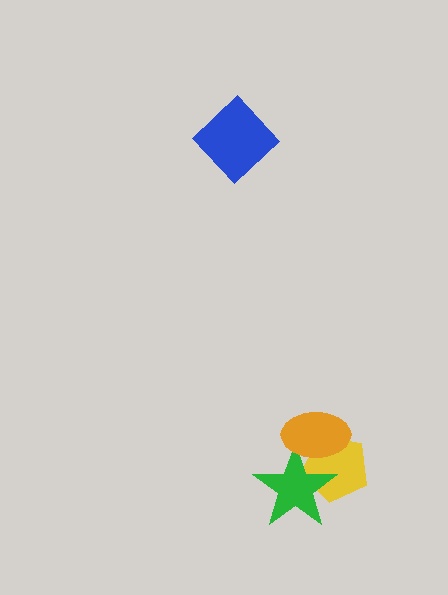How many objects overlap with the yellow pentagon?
2 objects overlap with the yellow pentagon.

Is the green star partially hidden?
Yes, it is partially covered by another shape.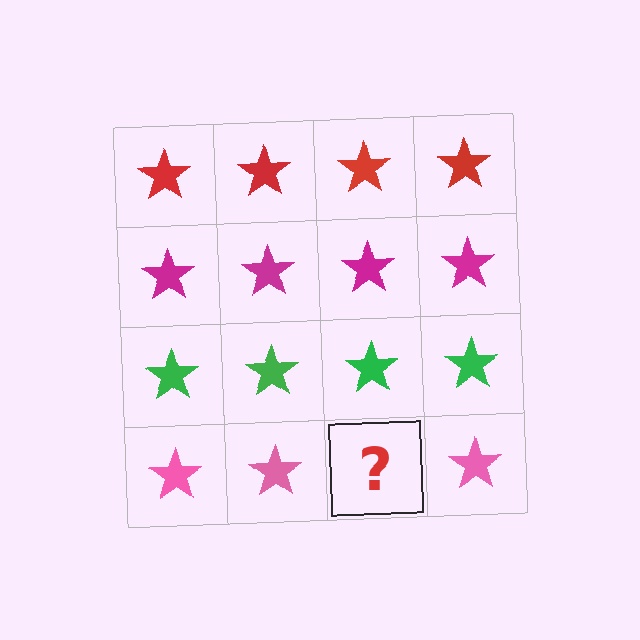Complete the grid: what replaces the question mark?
The question mark should be replaced with a pink star.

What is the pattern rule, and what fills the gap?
The rule is that each row has a consistent color. The gap should be filled with a pink star.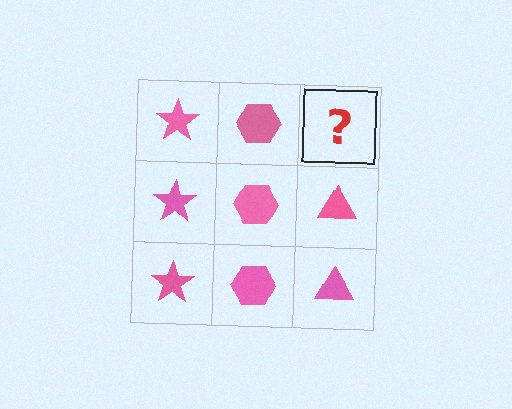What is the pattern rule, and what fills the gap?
The rule is that each column has a consistent shape. The gap should be filled with a pink triangle.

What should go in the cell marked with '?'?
The missing cell should contain a pink triangle.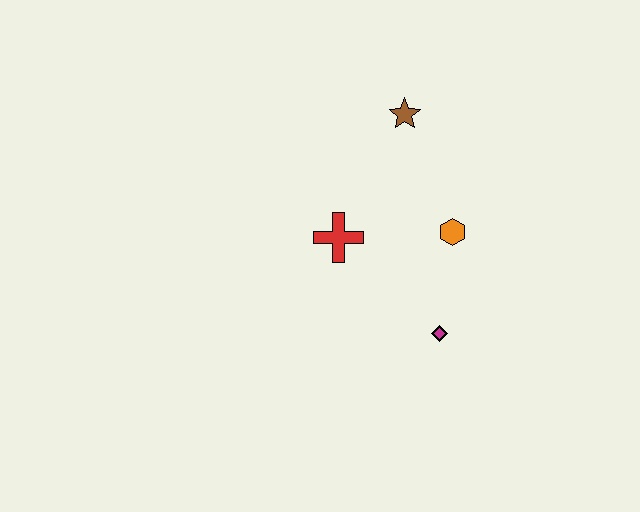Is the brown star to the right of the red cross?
Yes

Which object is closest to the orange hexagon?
The magenta diamond is closest to the orange hexagon.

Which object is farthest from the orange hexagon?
The brown star is farthest from the orange hexagon.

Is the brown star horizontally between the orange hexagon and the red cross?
Yes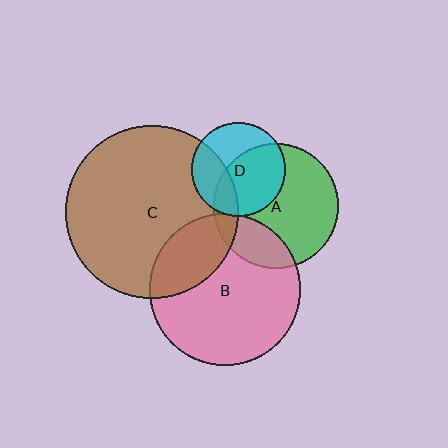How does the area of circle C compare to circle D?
Approximately 3.4 times.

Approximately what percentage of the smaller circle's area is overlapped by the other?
Approximately 20%.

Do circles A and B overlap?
Yes.